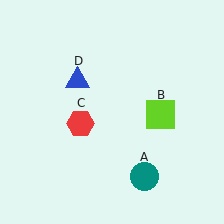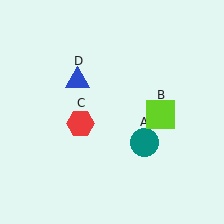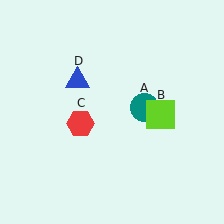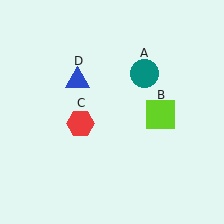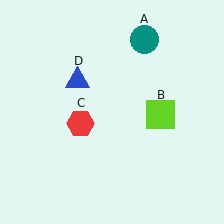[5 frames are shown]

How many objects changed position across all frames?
1 object changed position: teal circle (object A).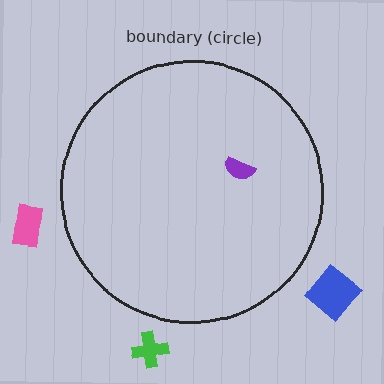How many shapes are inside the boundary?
1 inside, 3 outside.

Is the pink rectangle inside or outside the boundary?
Outside.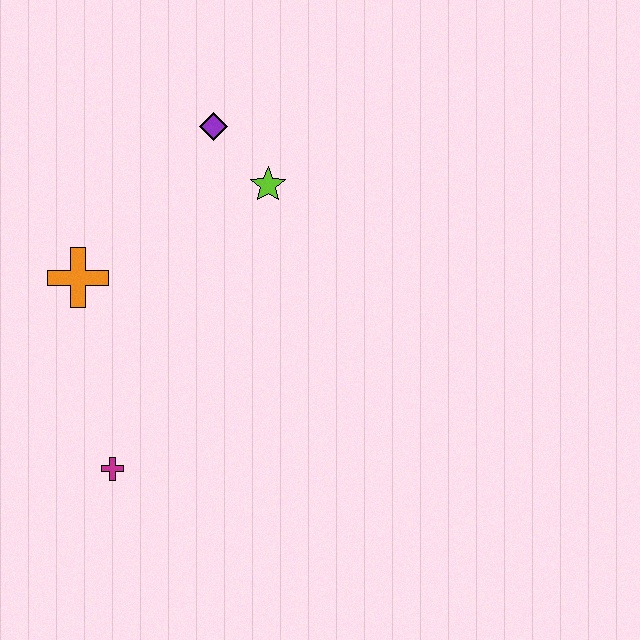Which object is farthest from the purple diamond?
The magenta cross is farthest from the purple diamond.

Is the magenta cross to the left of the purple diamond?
Yes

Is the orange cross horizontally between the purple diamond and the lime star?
No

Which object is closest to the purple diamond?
The lime star is closest to the purple diamond.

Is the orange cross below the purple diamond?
Yes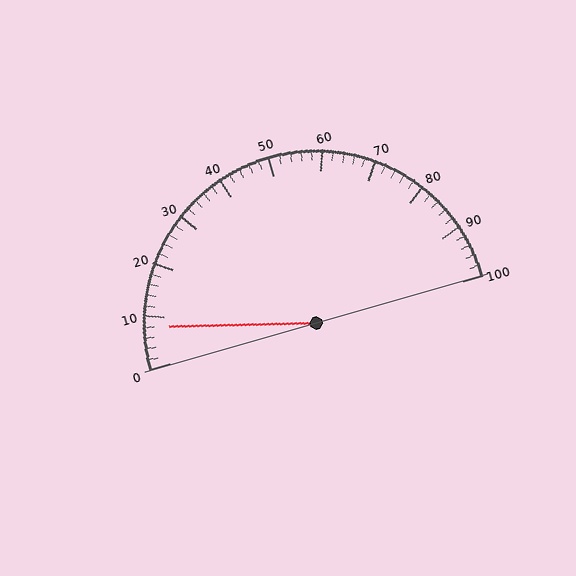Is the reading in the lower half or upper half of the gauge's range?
The reading is in the lower half of the range (0 to 100).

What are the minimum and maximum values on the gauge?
The gauge ranges from 0 to 100.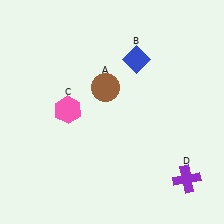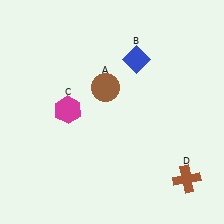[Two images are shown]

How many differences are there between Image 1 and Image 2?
There are 2 differences between the two images.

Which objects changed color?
C changed from pink to magenta. D changed from purple to brown.